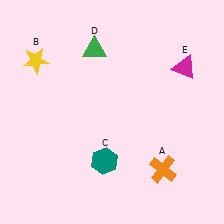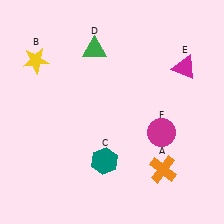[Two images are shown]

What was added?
A magenta circle (F) was added in Image 2.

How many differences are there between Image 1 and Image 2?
There is 1 difference between the two images.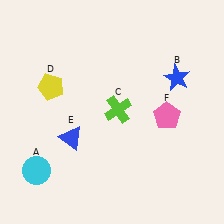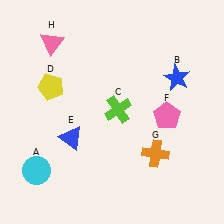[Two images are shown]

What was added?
An orange cross (G), a pink triangle (H) were added in Image 2.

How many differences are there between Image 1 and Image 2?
There are 2 differences between the two images.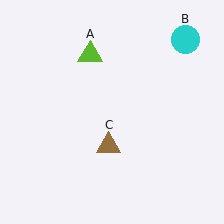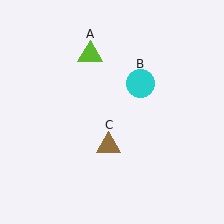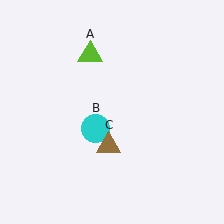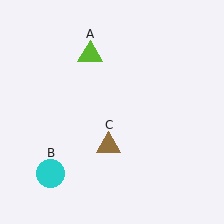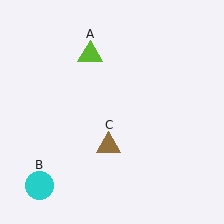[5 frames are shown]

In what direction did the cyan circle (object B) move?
The cyan circle (object B) moved down and to the left.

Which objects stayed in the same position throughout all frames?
Lime triangle (object A) and brown triangle (object C) remained stationary.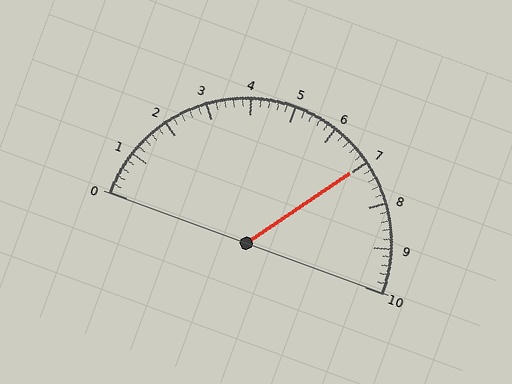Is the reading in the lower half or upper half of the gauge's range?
The reading is in the upper half of the range (0 to 10).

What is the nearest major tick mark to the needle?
The nearest major tick mark is 7.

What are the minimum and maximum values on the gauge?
The gauge ranges from 0 to 10.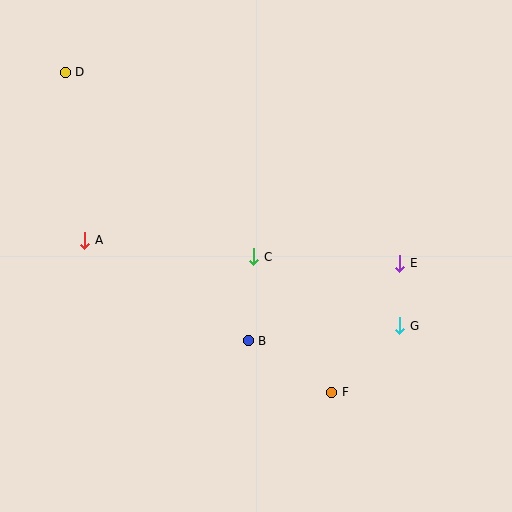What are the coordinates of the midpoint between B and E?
The midpoint between B and E is at (324, 302).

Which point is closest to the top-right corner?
Point E is closest to the top-right corner.